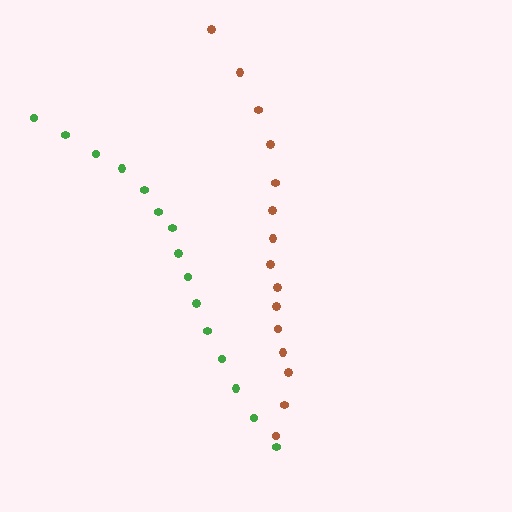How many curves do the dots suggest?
There are 2 distinct paths.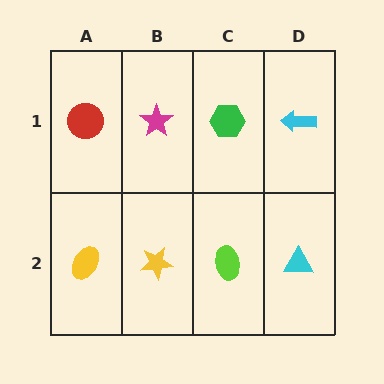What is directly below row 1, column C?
A lime ellipse.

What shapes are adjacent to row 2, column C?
A green hexagon (row 1, column C), a yellow star (row 2, column B), a cyan triangle (row 2, column D).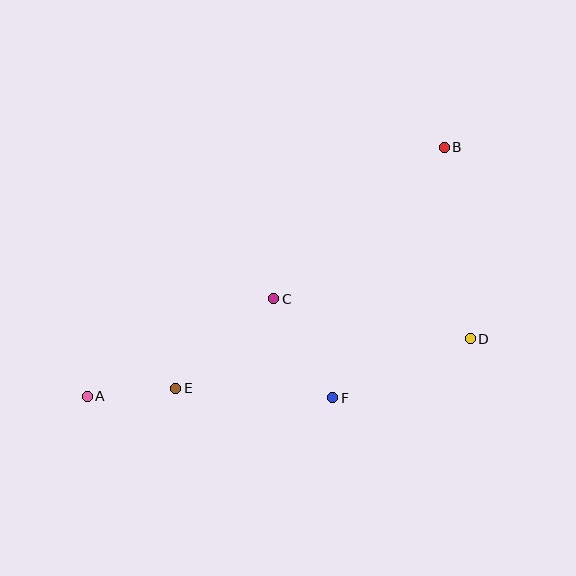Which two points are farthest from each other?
Points A and B are farthest from each other.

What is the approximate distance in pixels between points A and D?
The distance between A and D is approximately 387 pixels.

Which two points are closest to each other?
Points A and E are closest to each other.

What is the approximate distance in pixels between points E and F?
The distance between E and F is approximately 157 pixels.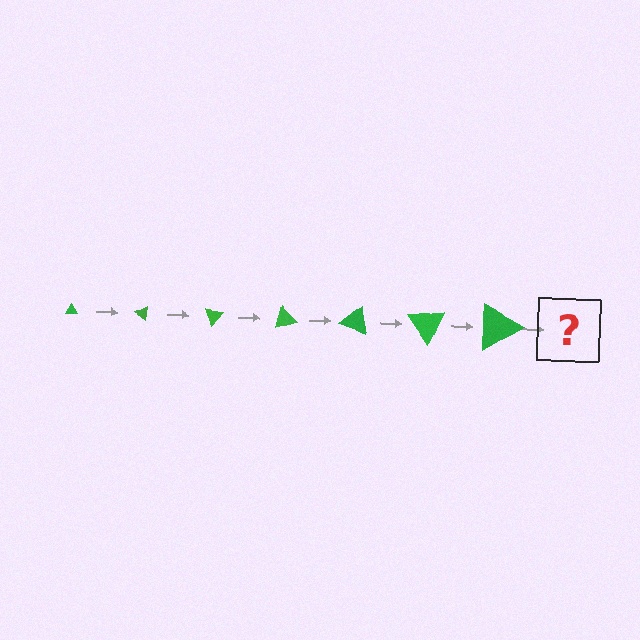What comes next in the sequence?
The next element should be a triangle, larger than the previous one and rotated 245 degrees from the start.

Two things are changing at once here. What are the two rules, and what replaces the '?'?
The two rules are that the triangle grows larger each step and it rotates 35 degrees each step. The '?' should be a triangle, larger than the previous one and rotated 245 degrees from the start.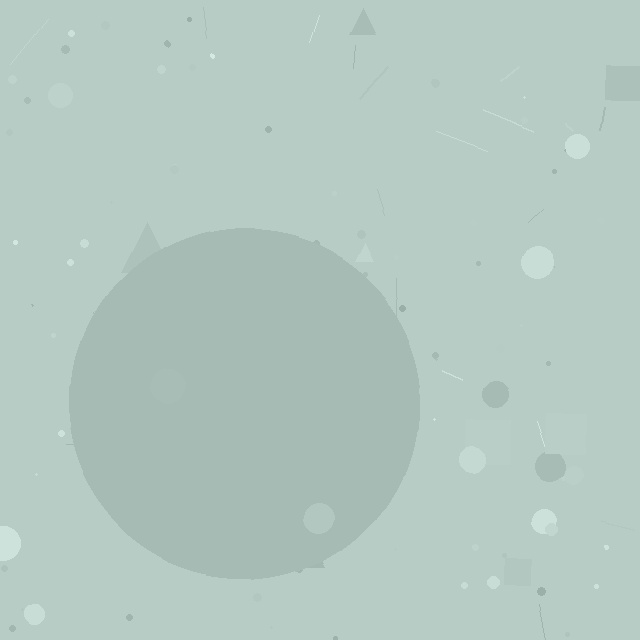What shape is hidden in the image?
A circle is hidden in the image.